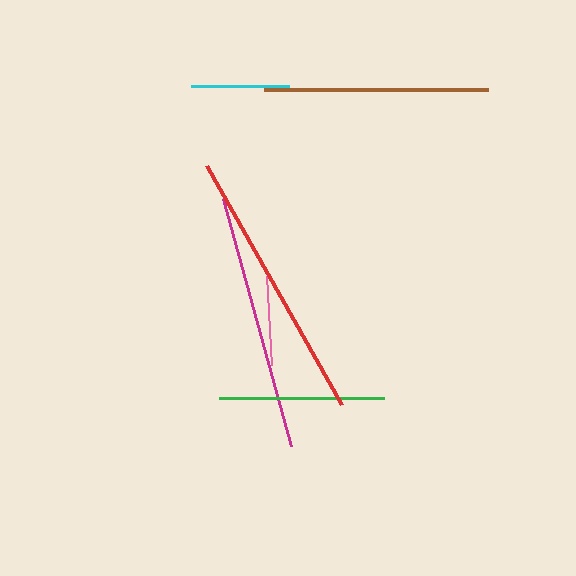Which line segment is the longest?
The red line is the longest at approximately 274 pixels.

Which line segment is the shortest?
The pink line is the shortest at approximately 89 pixels.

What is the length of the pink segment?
The pink segment is approximately 89 pixels long.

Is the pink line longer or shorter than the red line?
The red line is longer than the pink line.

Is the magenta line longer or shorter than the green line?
The magenta line is longer than the green line.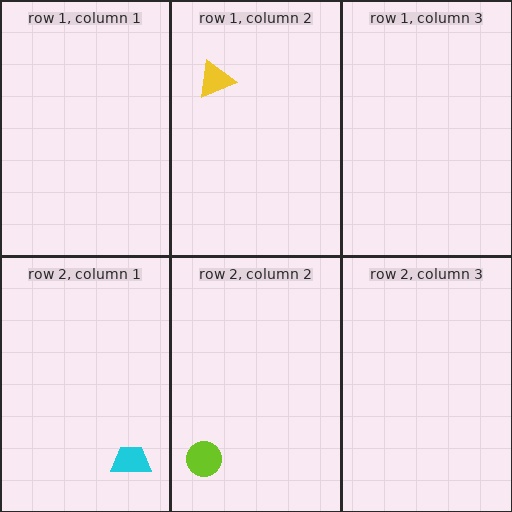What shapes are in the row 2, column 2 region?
The lime circle.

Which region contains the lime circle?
The row 2, column 2 region.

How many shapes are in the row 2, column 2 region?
1.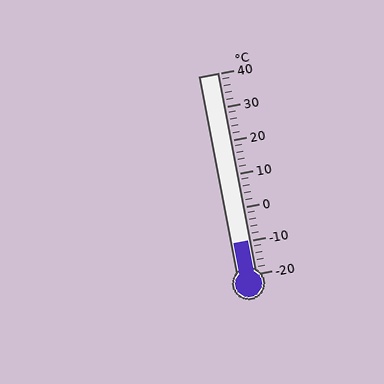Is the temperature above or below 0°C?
The temperature is below 0°C.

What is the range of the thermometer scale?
The thermometer scale ranges from -20°C to 40°C.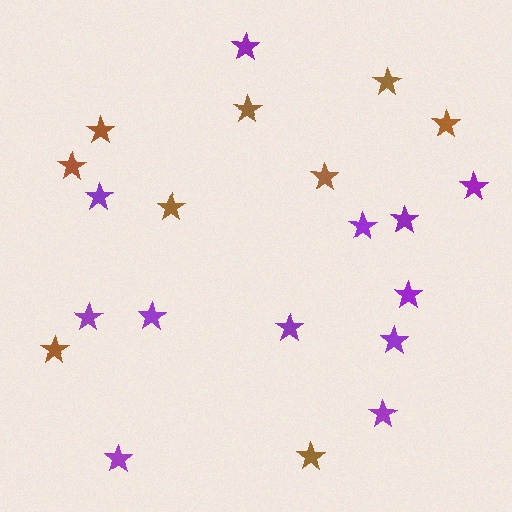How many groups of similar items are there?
There are 2 groups: one group of purple stars (12) and one group of brown stars (9).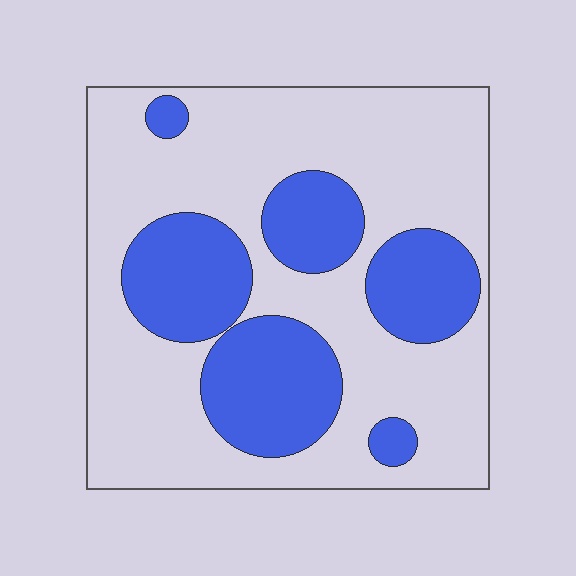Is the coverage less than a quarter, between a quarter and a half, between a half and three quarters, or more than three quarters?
Between a quarter and a half.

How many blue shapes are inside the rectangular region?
6.